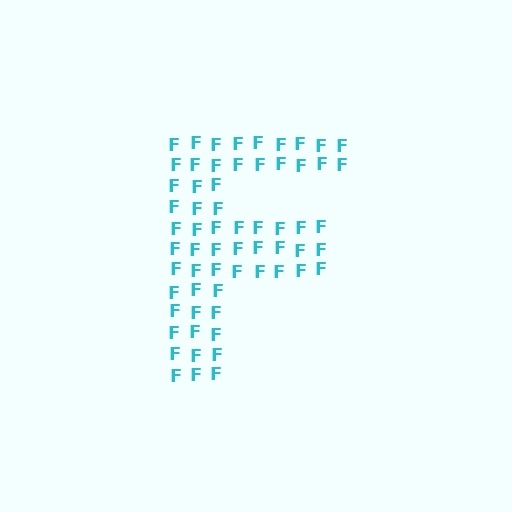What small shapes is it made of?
It is made of small letter F's.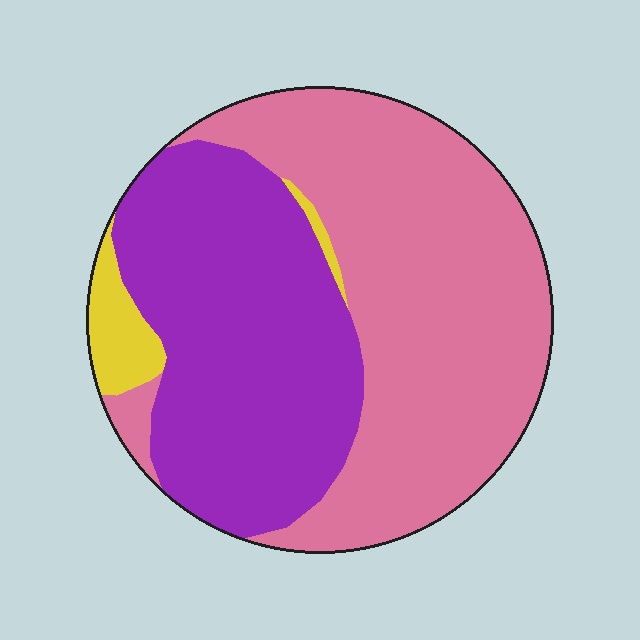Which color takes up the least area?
Yellow, at roughly 5%.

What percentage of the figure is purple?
Purple takes up between a third and a half of the figure.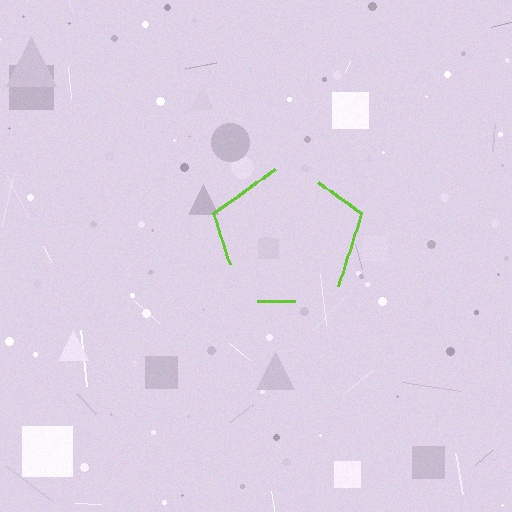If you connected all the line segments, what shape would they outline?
They would outline a pentagon.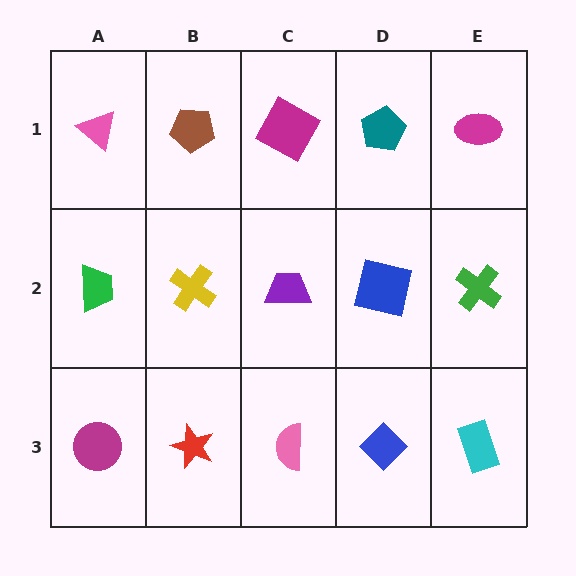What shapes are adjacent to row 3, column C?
A purple trapezoid (row 2, column C), a red star (row 3, column B), a blue diamond (row 3, column D).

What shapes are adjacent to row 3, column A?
A green trapezoid (row 2, column A), a red star (row 3, column B).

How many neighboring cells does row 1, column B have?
3.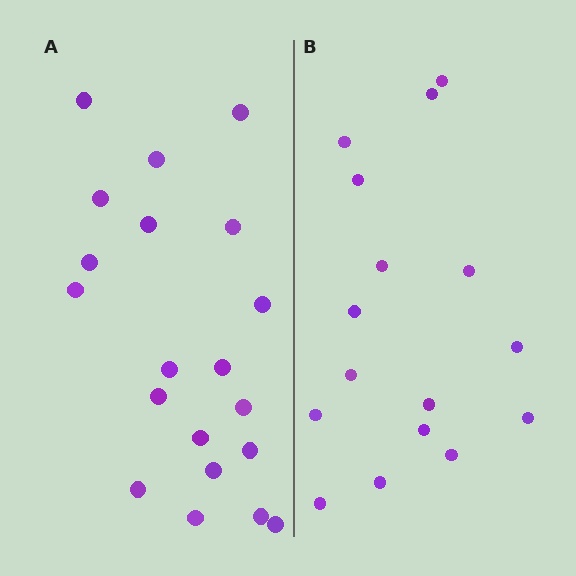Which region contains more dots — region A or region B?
Region A (the left region) has more dots.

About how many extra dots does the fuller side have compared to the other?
Region A has about 4 more dots than region B.